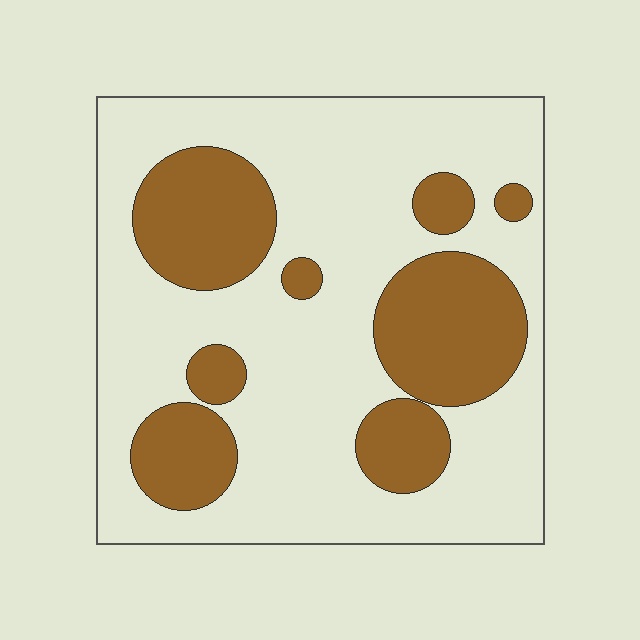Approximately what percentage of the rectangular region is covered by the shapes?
Approximately 30%.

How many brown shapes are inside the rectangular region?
8.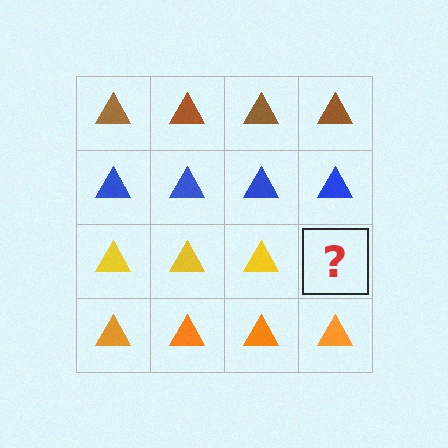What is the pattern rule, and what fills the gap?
The rule is that each row has a consistent color. The gap should be filled with a yellow triangle.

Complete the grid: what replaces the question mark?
The question mark should be replaced with a yellow triangle.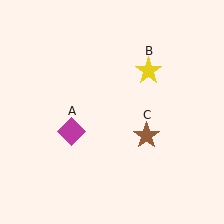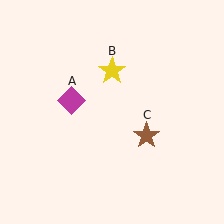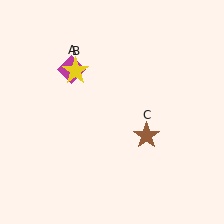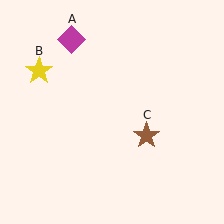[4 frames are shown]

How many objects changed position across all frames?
2 objects changed position: magenta diamond (object A), yellow star (object B).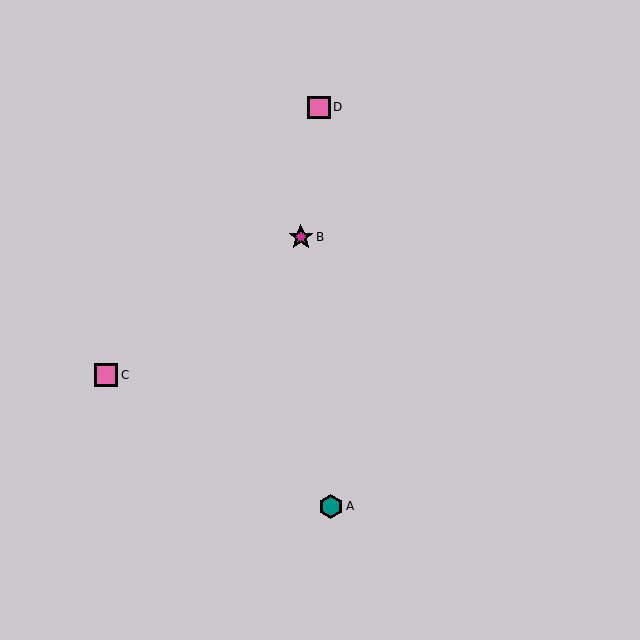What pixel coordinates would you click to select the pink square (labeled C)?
Click at (106, 375) to select the pink square C.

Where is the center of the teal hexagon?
The center of the teal hexagon is at (331, 506).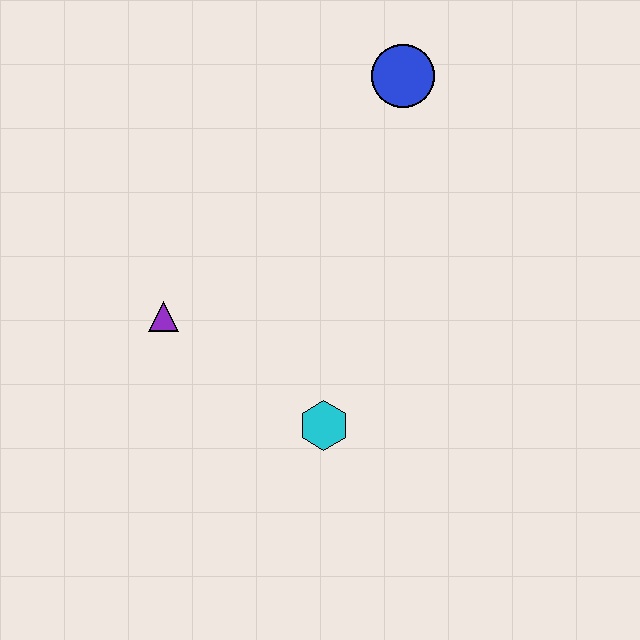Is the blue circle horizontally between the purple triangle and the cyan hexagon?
No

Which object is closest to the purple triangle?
The cyan hexagon is closest to the purple triangle.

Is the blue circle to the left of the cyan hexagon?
No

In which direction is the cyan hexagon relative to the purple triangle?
The cyan hexagon is to the right of the purple triangle.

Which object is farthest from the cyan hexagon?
The blue circle is farthest from the cyan hexagon.